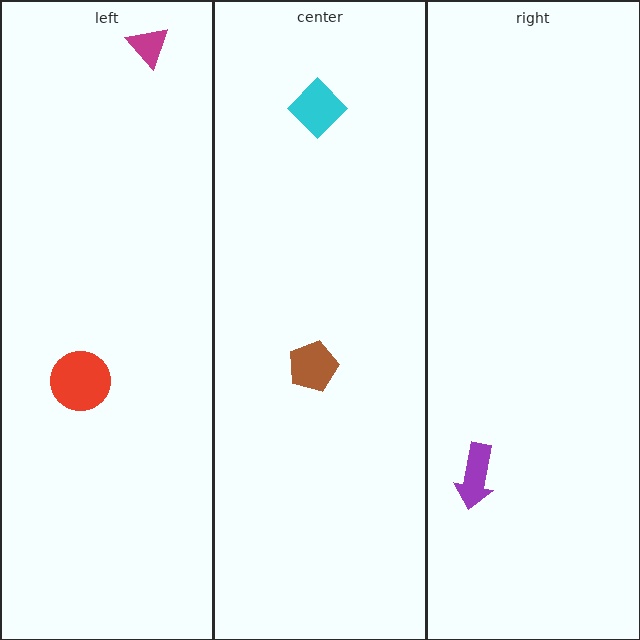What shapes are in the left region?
The magenta triangle, the red circle.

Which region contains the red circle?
The left region.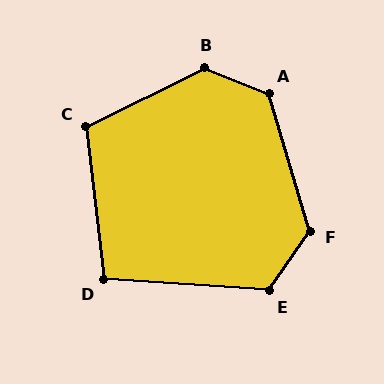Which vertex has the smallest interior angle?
D, at approximately 100 degrees.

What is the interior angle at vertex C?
Approximately 110 degrees (obtuse).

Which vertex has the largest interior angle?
B, at approximately 132 degrees.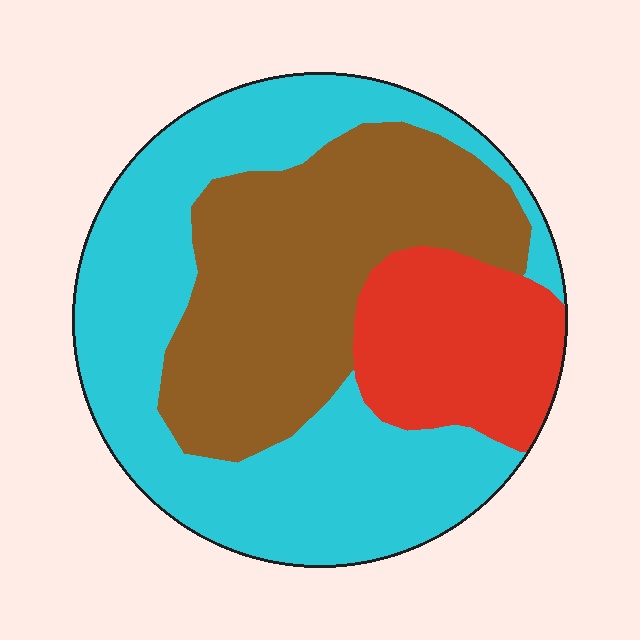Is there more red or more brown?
Brown.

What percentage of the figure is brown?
Brown takes up about one third (1/3) of the figure.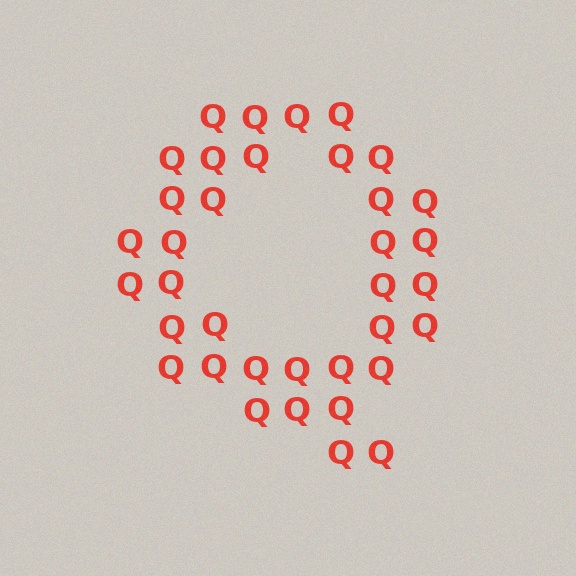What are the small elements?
The small elements are letter Q's.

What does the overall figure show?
The overall figure shows the letter Q.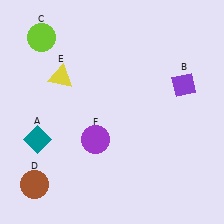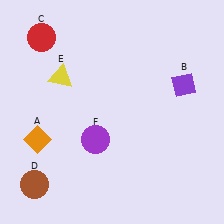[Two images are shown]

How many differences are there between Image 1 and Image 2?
There are 2 differences between the two images.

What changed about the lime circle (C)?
In Image 1, C is lime. In Image 2, it changed to red.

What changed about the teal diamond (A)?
In Image 1, A is teal. In Image 2, it changed to orange.